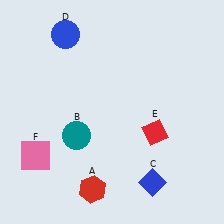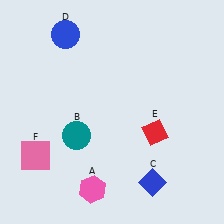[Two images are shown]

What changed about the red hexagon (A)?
In Image 1, A is red. In Image 2, it changed to pink.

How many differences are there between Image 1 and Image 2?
There is 1 difference between the two images.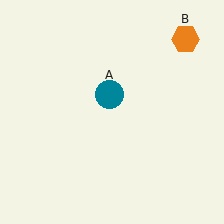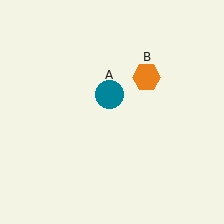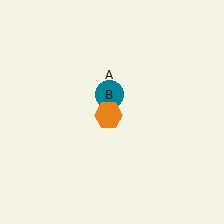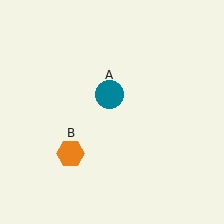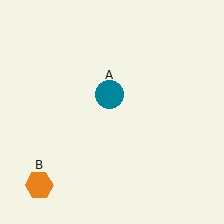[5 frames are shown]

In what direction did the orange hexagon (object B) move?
The orange hexagon (object B) moved down and to the left.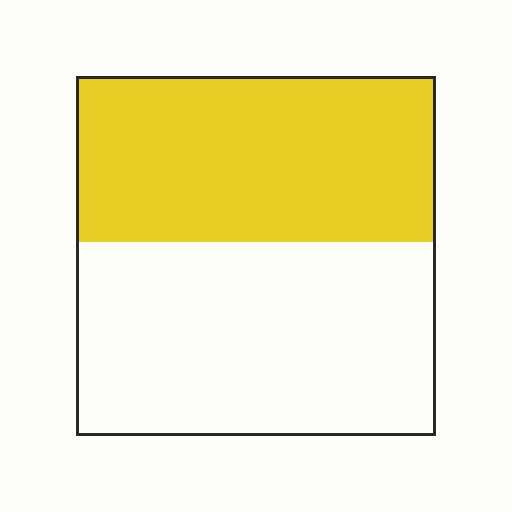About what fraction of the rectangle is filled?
About one half (1/2).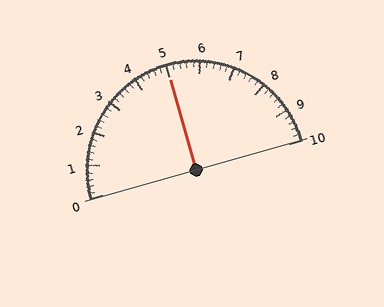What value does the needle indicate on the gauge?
The needle indicates approximately 5.0.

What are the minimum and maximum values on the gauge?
The gauge ranges from 0 to 10.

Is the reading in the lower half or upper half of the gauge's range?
The reading is in the upper half of the range (0 to 10).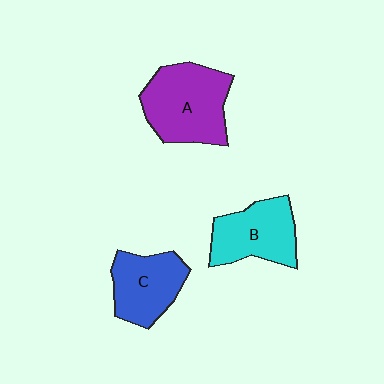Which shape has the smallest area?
Shape C (blue).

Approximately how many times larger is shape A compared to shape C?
Approximately 1.4 times.